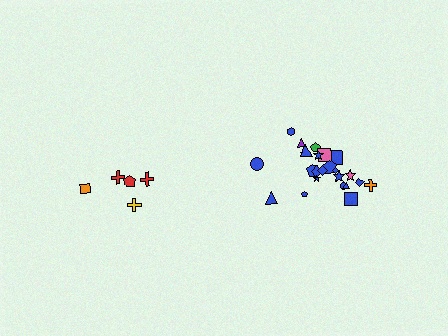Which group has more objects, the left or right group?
The right group.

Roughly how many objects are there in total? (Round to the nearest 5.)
Roughly 30 objects in total.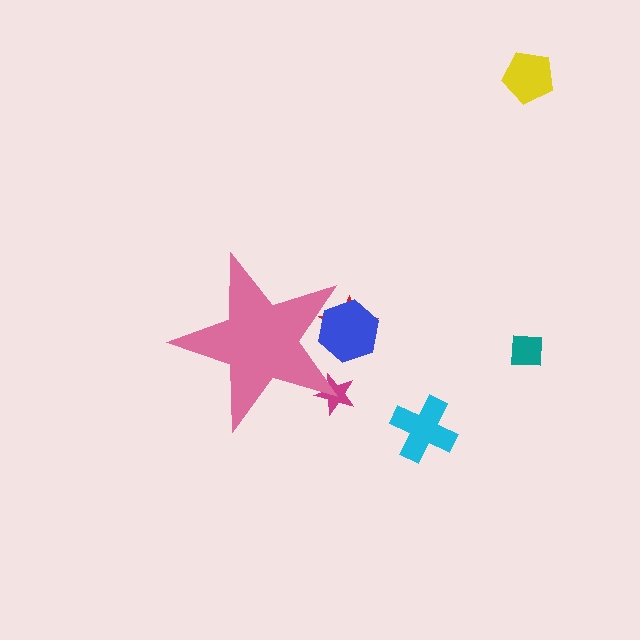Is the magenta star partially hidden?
Yes, the magenta star is partially hidden behind the pink star.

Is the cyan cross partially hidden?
No, the cyan cross is fully visible.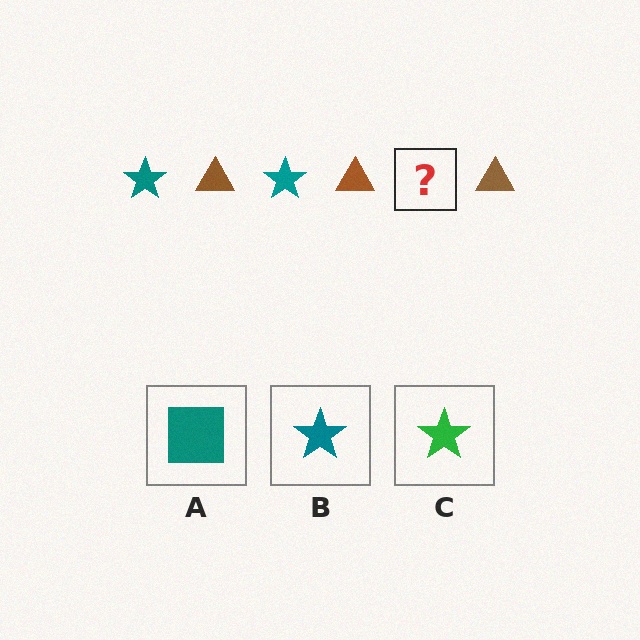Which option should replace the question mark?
Option B.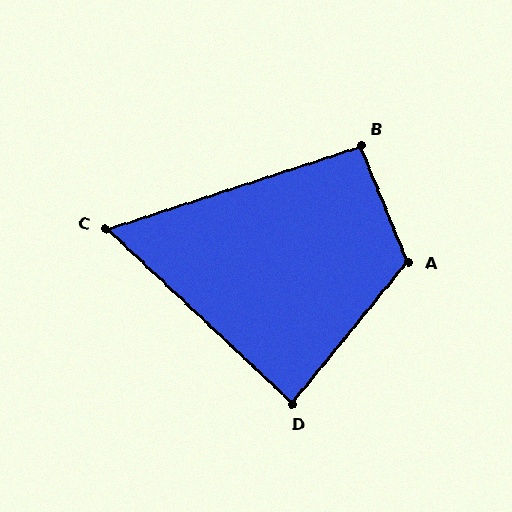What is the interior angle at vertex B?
Approximately 94 degrees (approximately right).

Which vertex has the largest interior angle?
A, at approximately 119 degrees.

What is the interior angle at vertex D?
Approximately 86 degrees (approximately right).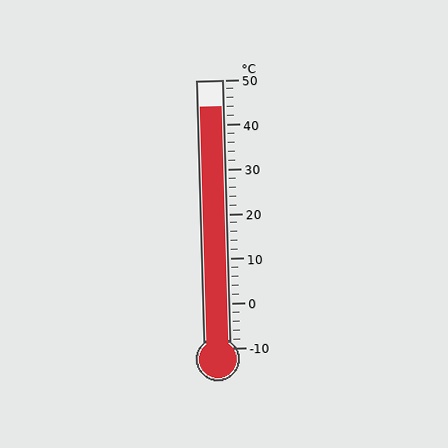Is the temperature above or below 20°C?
The temperature is above 20°C.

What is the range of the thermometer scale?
The thermometer scale ranges from -10°C to 50°C.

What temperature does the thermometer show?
The thermometer shows approximately 44°C.